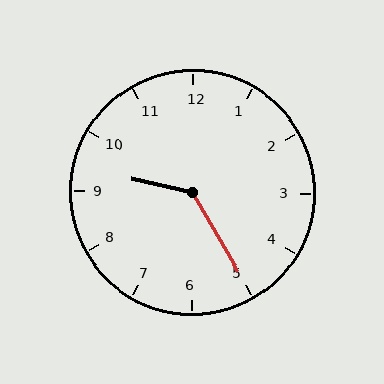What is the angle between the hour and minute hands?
Approximately 132 degrees.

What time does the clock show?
9:25.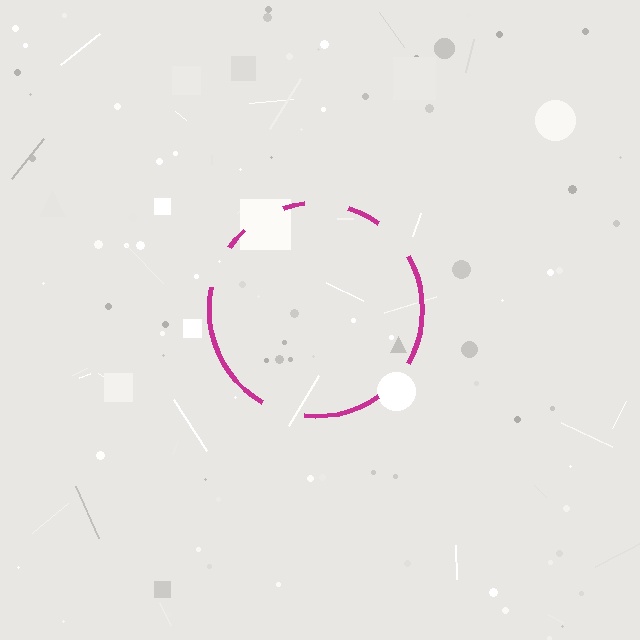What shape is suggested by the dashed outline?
The dashed outline suggests a circle.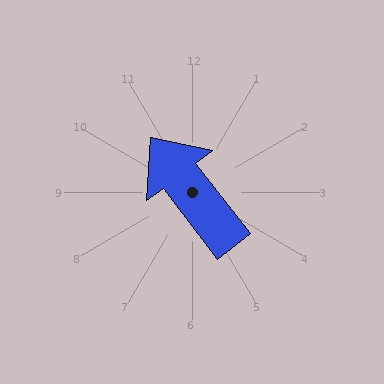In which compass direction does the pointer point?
Northwest.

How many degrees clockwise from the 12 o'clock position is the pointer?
Approximately 323 degrees.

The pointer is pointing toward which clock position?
Roughly 11 o'clock.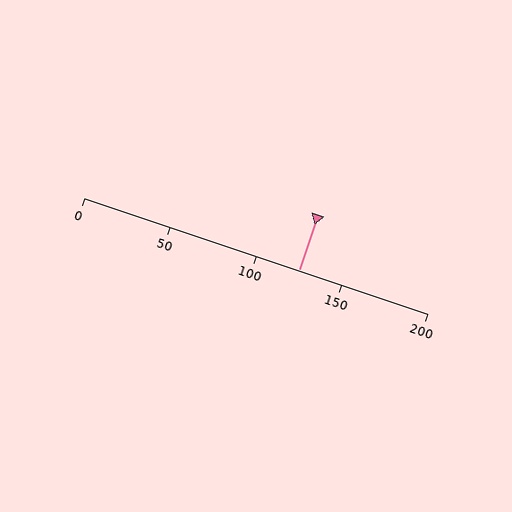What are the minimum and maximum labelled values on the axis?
The axis runs from 0 to 200.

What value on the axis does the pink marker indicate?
The marker indicates approximately 125.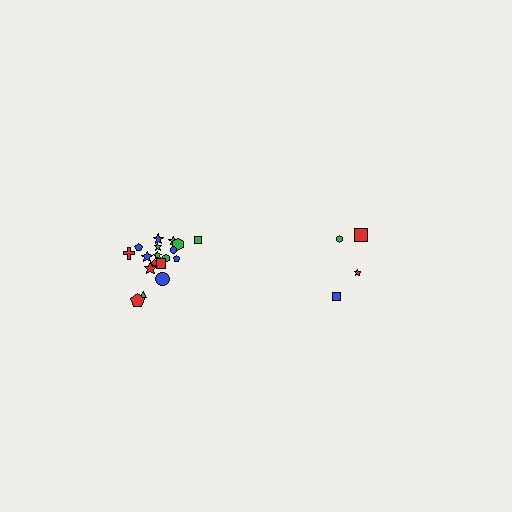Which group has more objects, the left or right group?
The left group.